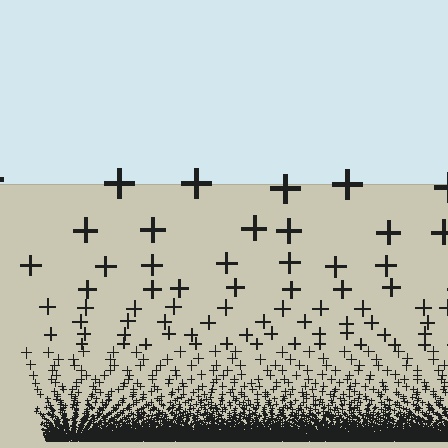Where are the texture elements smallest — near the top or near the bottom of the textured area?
Near the bottom.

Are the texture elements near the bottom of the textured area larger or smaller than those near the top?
Smaller. The gradient is inverted — elements near the bottom are smaller and denser.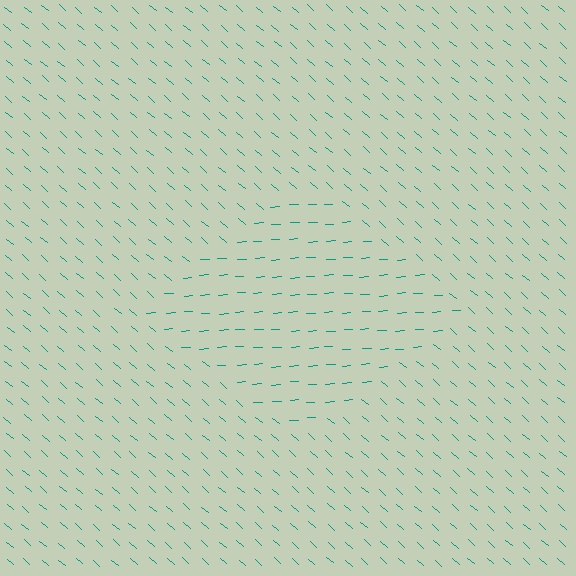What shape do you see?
I see a diamond.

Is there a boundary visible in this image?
Yes, there is a texture boundary formed by a change in line orientation.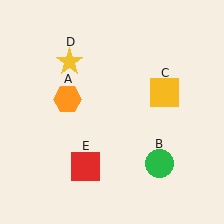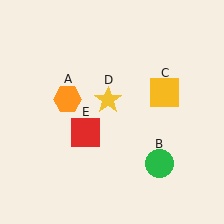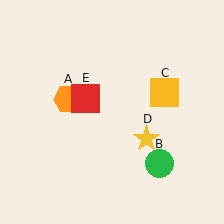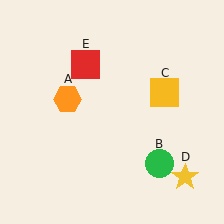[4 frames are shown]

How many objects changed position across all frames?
2 objects changed position: yellow star (object D), red square (object E).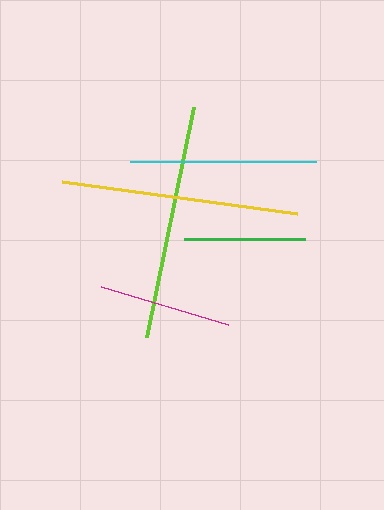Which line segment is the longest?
The yellow line is the longest at approximately 237 pixels.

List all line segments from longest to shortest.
From longest to shortest: yellow, lime, cyan, magenta, green.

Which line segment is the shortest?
The green line is the shortest at approximately 122 pixels.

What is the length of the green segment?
The green segment is approximately 122 pixels long.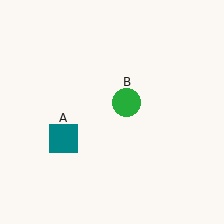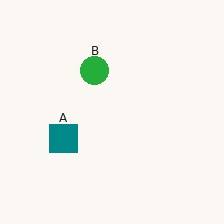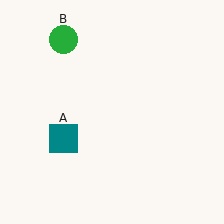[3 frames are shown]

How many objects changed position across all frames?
1 object changed position: green circle (object B).